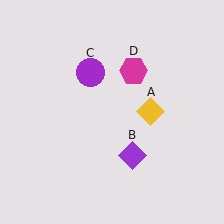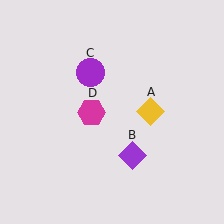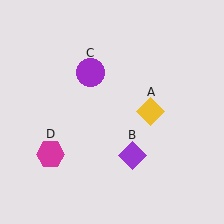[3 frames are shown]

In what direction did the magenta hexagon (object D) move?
The magenta hexagon (object D) moved down and to the left.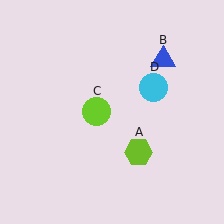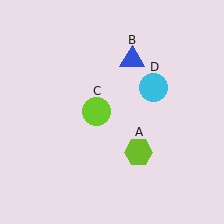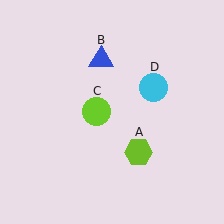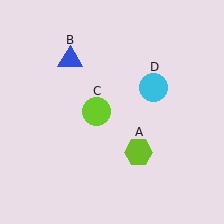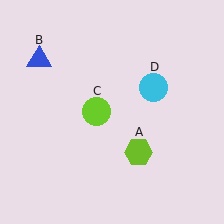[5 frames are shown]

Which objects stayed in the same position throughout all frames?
Lime hexagon (object A) and lime circle (object C) and cyan circle (object D) remained stationary.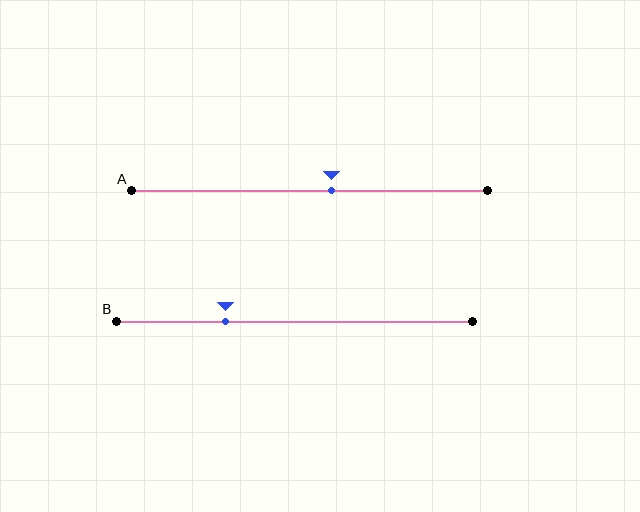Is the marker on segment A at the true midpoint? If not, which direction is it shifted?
No, the marker on segment A is shifted to the right by about 6% of the segment length.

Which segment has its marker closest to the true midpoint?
Segment A has its marker closest to the true midpoint.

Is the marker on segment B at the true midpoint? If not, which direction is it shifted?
No, the marker on segment B is shifted to the left by about 19% of the segment length.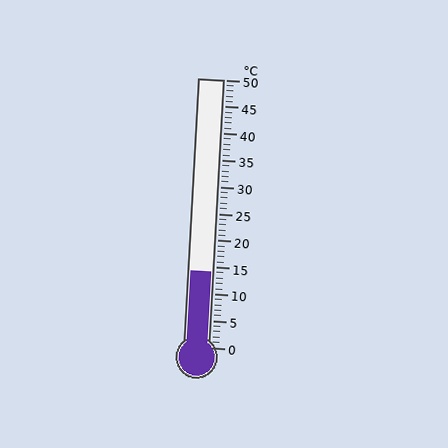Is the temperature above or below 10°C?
The temperature is above 10°C.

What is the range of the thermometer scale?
The thermometer scale ranges from 0°C to 50°C.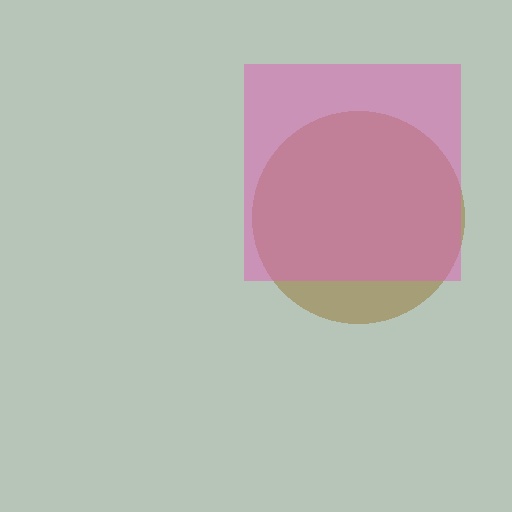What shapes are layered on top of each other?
The layered shapes are: a brown circle, a pink square.